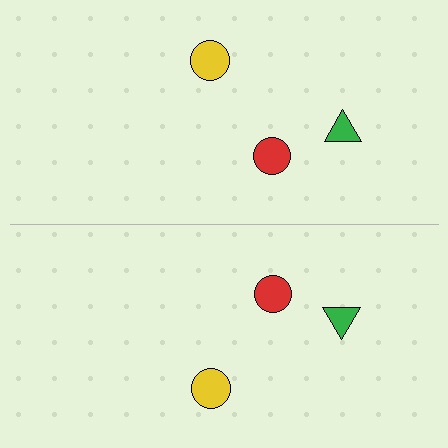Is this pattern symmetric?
Yes, this pattern has bilateral (reflection) symmetry.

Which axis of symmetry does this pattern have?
The pattern has a horizontal axis of symmetry running through the center of the image.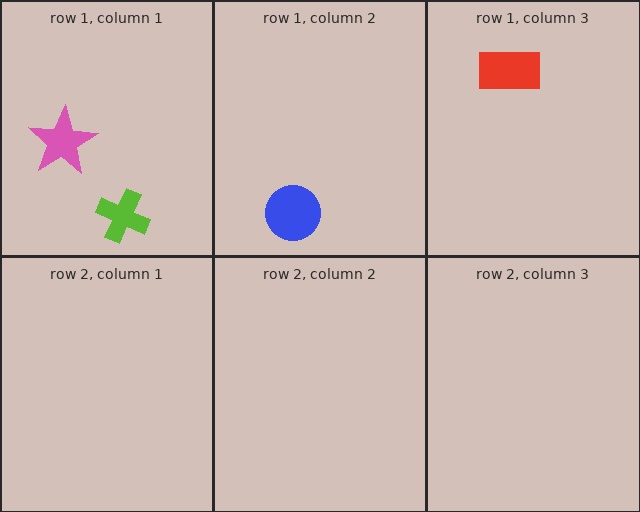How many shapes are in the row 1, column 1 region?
2.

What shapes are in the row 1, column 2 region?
The blue circle.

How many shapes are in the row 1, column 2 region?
1.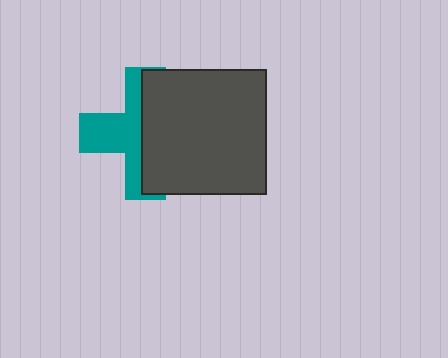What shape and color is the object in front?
The object in front is a dark gray square.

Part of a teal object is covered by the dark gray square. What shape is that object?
It is a cross.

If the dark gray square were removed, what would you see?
You would see the complete teal cross.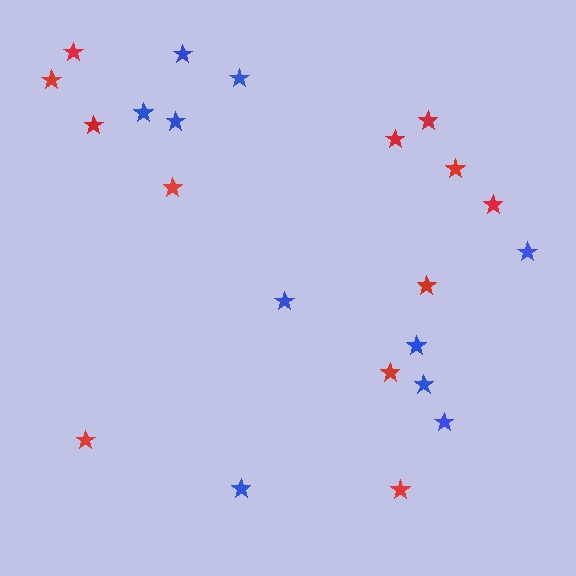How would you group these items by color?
There are 2 groups: one group of blue stars (10) and one group of red stars (12).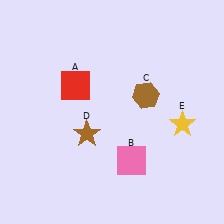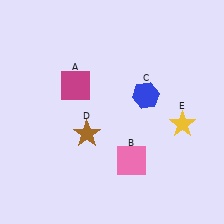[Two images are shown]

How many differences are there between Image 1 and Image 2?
There are 2 differences between the two images.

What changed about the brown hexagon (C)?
In Image 1, C is brown. In Image 2, it changed to blue.